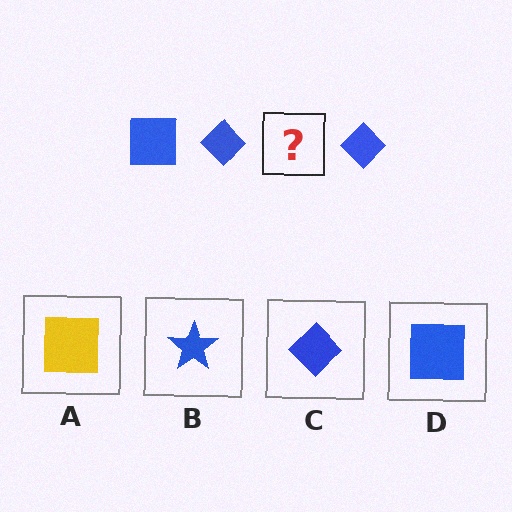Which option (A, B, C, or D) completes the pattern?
D.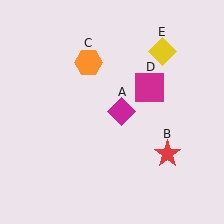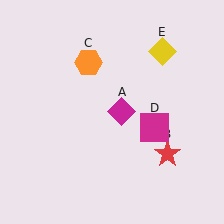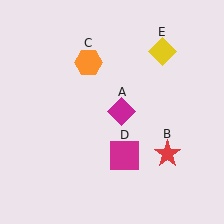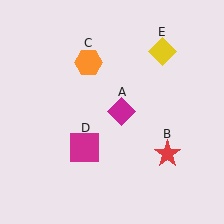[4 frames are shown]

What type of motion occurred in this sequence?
The magenta square (object D) rotated clockwise around the center of the scene.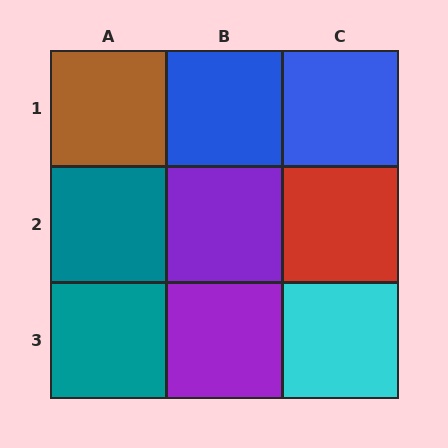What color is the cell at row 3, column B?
Purple.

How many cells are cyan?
1 cell is cyan.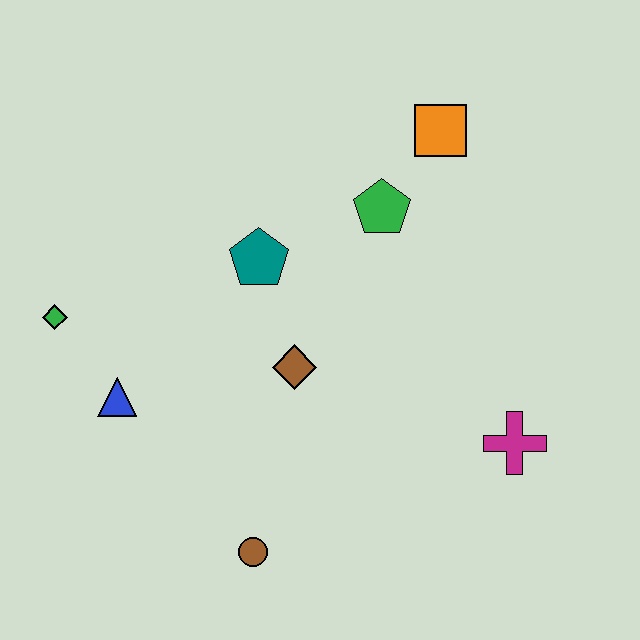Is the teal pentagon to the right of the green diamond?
Yes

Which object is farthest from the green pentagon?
The brown circle is farthest from the green pentagon.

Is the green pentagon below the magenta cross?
No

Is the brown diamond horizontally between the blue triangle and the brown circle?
No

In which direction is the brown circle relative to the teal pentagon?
The brown circle is below the teal pentagon.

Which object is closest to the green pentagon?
The orange square is closest to the green pentagon.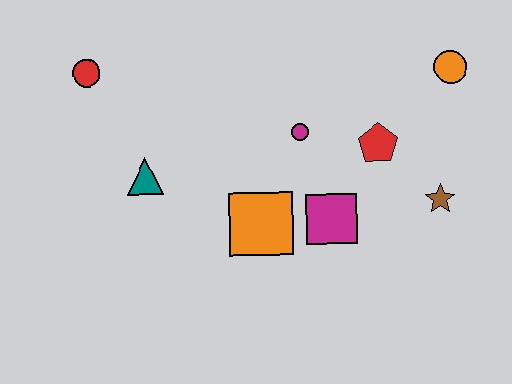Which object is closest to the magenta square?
The orange square is closest to the magenta square.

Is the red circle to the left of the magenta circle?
Yes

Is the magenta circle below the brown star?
No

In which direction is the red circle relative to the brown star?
The red circle is to the left of the brown star.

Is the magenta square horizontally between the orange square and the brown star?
Yes